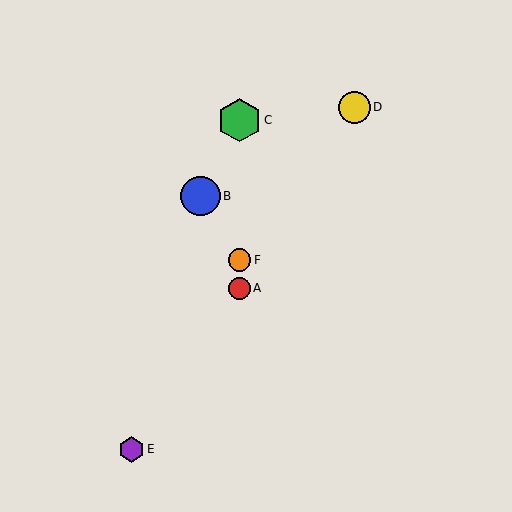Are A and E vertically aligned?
No, A is at x≈240 and E is at x≈131.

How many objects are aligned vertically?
3 objects (A, C, F) are aligned vertically.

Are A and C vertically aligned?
Yes, both are at x≈240.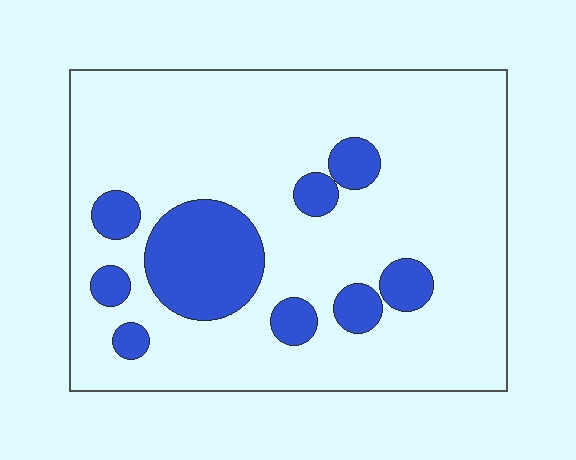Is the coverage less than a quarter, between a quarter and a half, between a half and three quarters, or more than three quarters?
Less than a quarter.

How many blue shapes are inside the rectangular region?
9.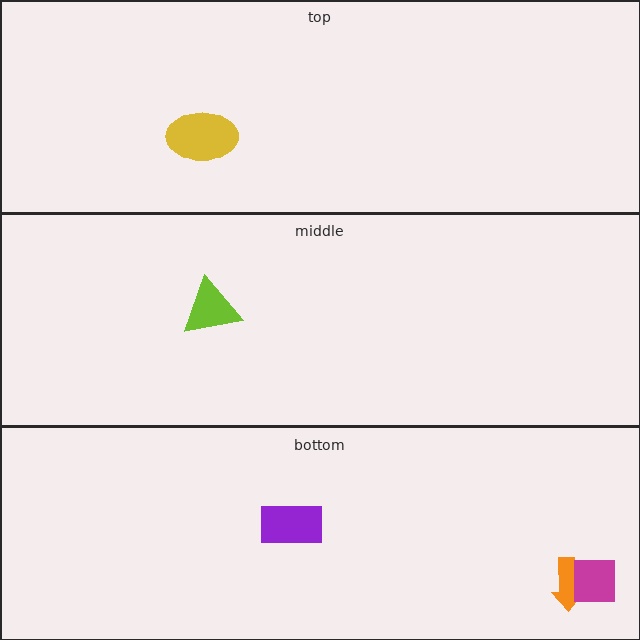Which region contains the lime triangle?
The middle region.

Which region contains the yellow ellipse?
The top region.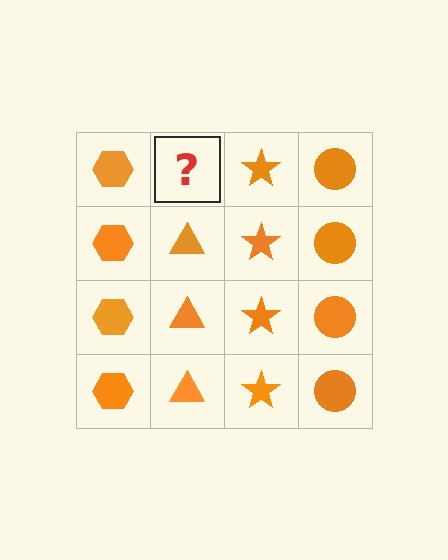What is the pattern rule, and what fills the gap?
The rule is that each column has a consistent shape. The gap should be filled with an orange triangle.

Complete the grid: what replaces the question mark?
The question mark should be replaced with an orange triangle.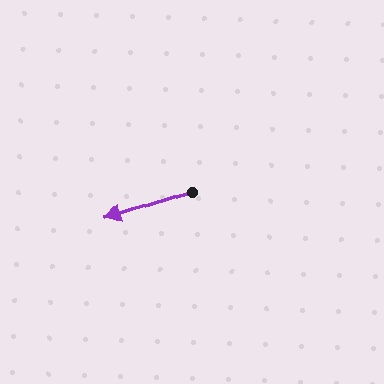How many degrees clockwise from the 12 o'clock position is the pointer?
Approximately 252 degrees.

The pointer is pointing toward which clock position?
Roughly 8 o'clock.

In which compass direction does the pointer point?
West.